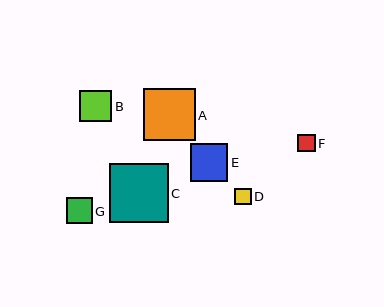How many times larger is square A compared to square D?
Square A is approximately 3.1 times the size of square D.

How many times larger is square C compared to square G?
Square C is approximately 2.3 times the size of square G.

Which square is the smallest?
Square D is the smallest with a size of approximately 16 pixels.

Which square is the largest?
Square C is the largest with a size of approximately 59 pixels.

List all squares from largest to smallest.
From largest to smallest: C, A, E, B, G, F, D.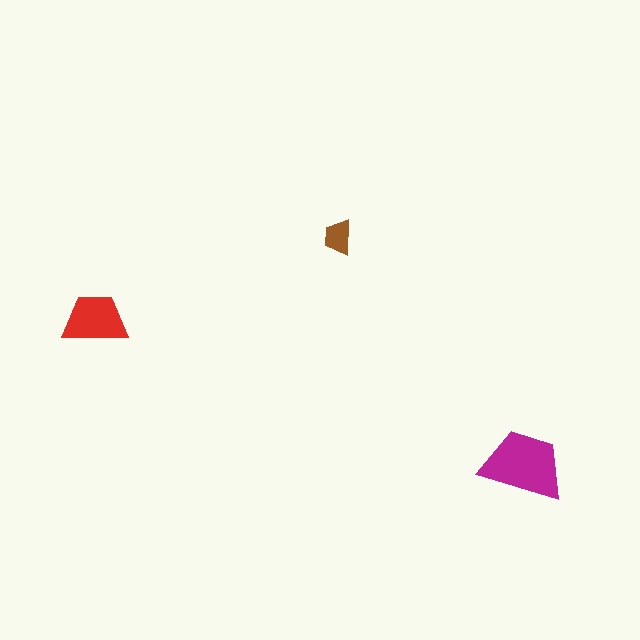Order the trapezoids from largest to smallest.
the magenta one, the red one, the brown one.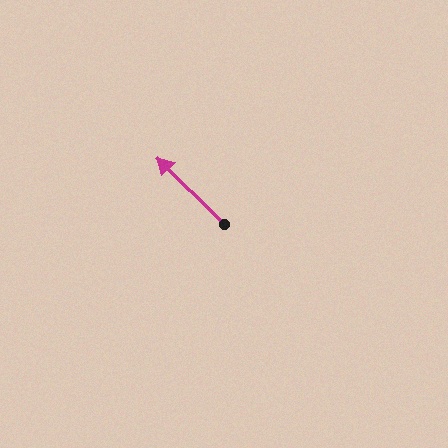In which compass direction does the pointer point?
Northwest.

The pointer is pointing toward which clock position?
Roughly 10 o'clock.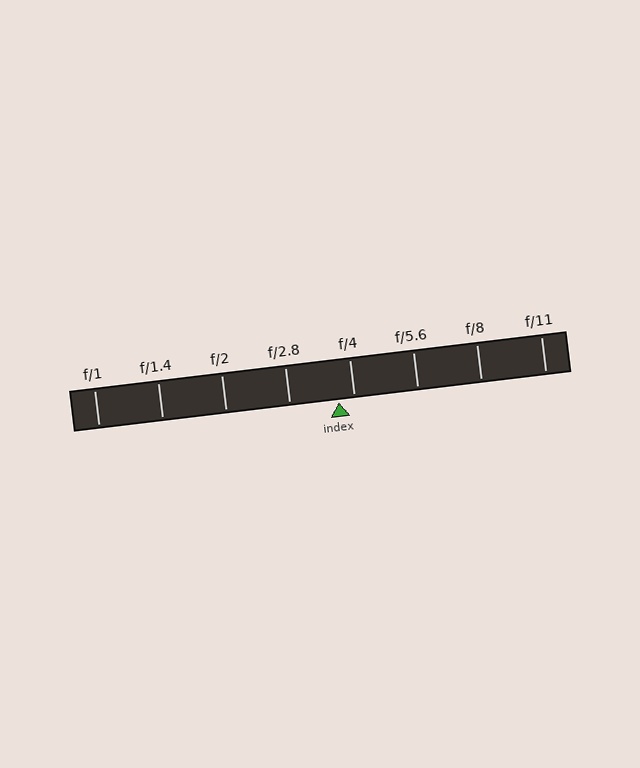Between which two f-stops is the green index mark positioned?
The index mark is between f/2.8 and f/4.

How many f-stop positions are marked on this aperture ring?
There are 8 f-stop positions marked.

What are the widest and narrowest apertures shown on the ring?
The widest aperture shown is f/1 and the narrowest is f/11.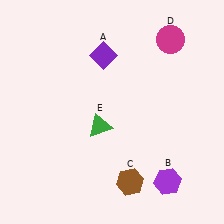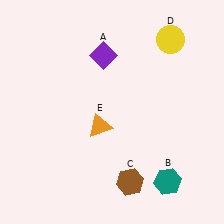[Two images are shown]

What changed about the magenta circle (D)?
In Image 1, D is magenta. In Image 2, it changed to yellow.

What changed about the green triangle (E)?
In Image 1, E is green. In Image 2, it changed to orange.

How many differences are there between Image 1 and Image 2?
There are 3 differences between the two images.